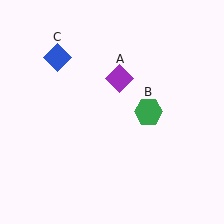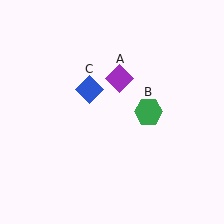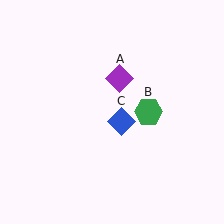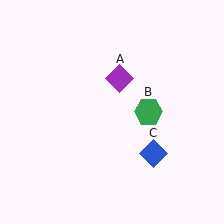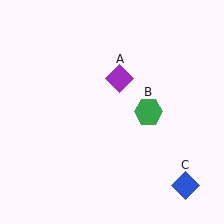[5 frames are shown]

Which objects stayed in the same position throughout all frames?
Purple diamond (object A) and green hexagon (object B) remained stationary.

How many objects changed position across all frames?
1 object changed position: blue diamond (object C).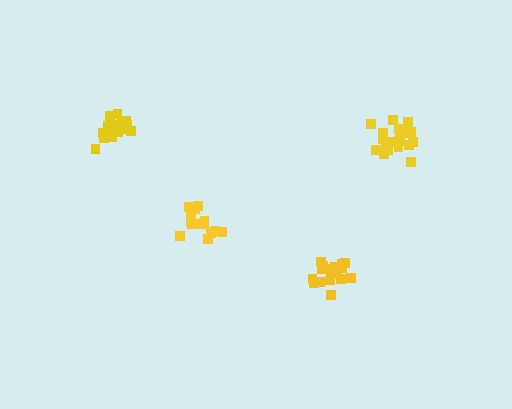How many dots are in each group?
Group 1: 17 dots, Group 2: 20 dots, Group 3: 19 dots, Group 4: 14 dots (70 total).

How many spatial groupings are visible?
There are 4 spatial groupings.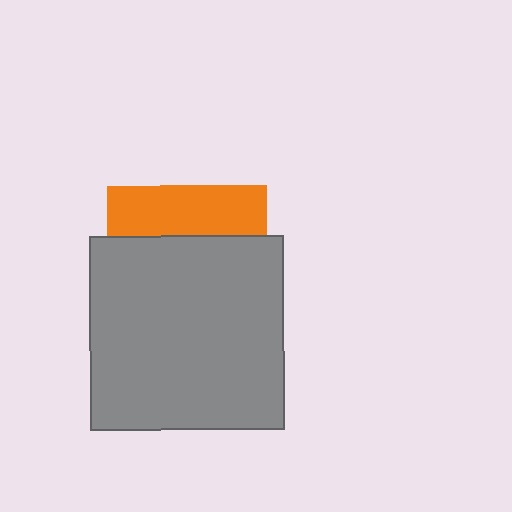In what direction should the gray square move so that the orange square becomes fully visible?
The gray square should move down. That is the shortest direction to clear the overlap and leave the orange square fully visible.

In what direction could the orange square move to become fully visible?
The orange square could move up. That would shift it out from behind the gray square entirely.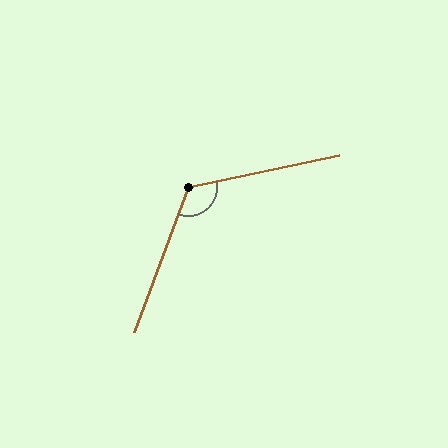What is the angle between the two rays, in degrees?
Approximately 123 degrees.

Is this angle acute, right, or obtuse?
It is obtuse.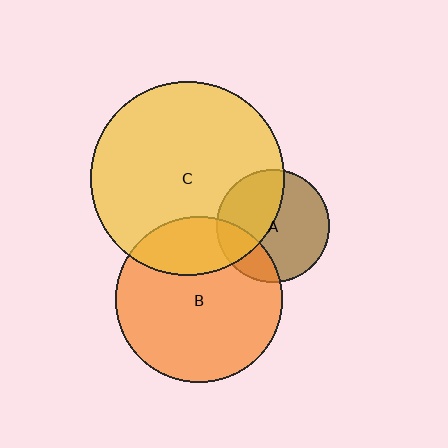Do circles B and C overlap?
Yes.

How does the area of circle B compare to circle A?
Approximately 2.2 times.